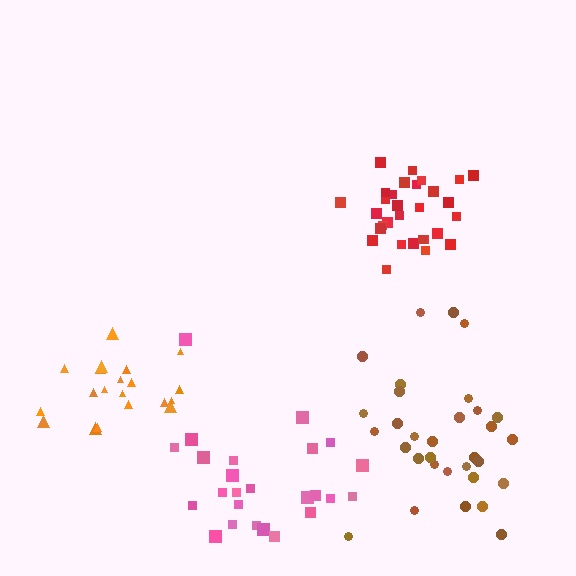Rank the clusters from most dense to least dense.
red, orange, brown, pink.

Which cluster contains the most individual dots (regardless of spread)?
Brown (32).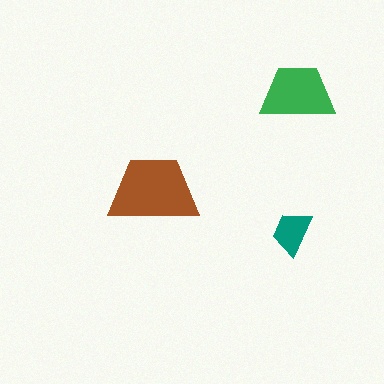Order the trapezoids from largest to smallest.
the brown one, the green one, the teal one.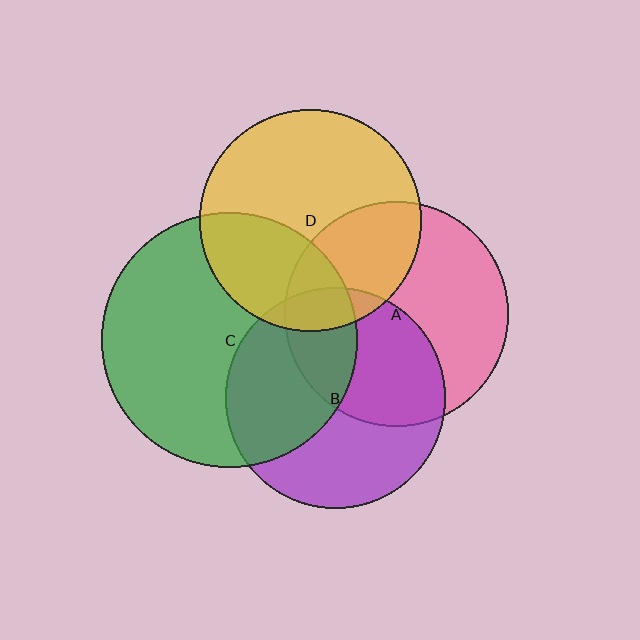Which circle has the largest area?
Circle C (green).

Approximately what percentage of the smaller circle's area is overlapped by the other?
Approximately 45%.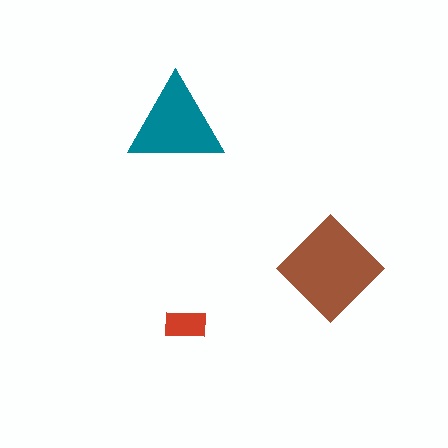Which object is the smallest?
The red rectangle.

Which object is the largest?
The brown diamond.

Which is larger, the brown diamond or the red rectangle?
The brown diamond.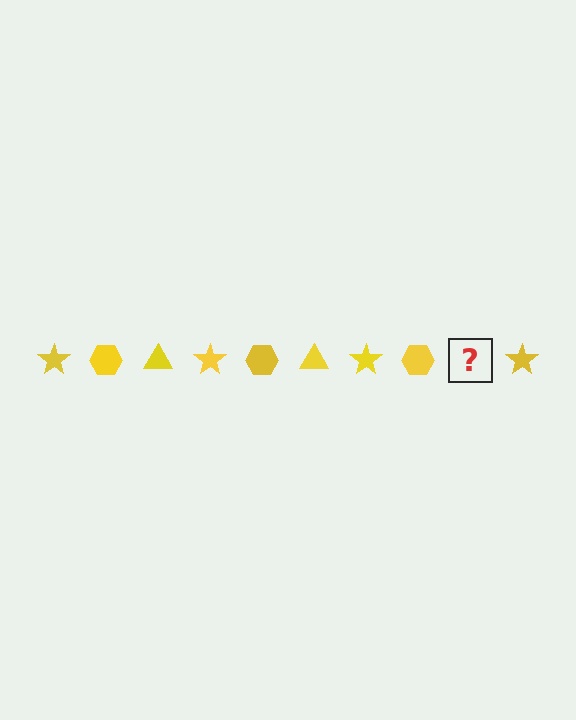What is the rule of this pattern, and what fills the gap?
The rule is that the pattern cycles through star, hexagon, triangle shapes in yellow. The gap should be filled with a yellow triangle.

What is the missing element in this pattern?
The missing element is a yellow triangle.